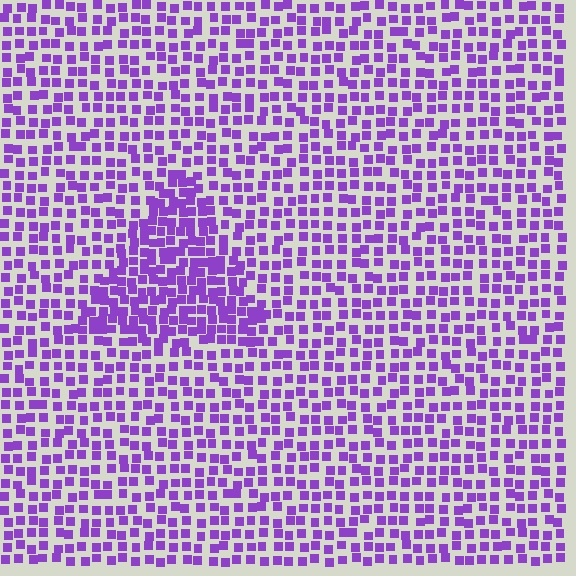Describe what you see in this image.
The image contains small purple elements arranged at two different densities. A triangle-shaped region is visible where the elements are more densely packed than the surrounding area.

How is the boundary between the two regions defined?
The boundary is defined by a change in element density (approximately 1.7x ratio). All elements are the same color, size, and shape.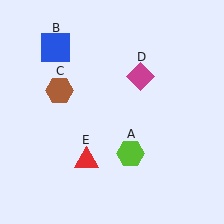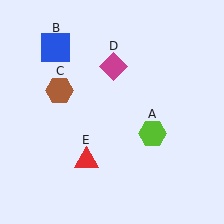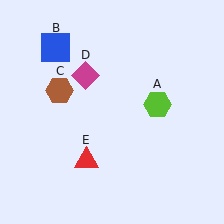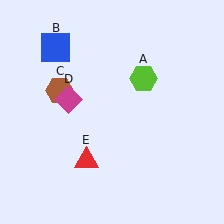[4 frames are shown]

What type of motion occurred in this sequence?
The lime hexagon (object A), magenta diamond (object D) rotated counterclockwise around the center of the scene.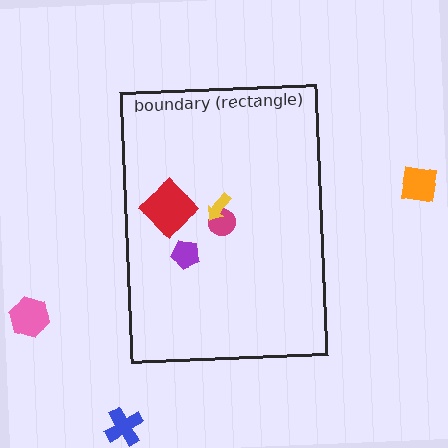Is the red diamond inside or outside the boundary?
Inside.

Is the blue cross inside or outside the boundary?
Outside.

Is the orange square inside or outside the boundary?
Outside.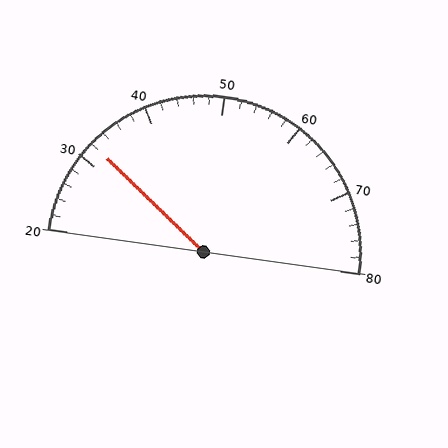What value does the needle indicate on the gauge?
The needle indicates approximately 32.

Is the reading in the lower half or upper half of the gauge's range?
The reading is in the lower half of the range (20 to 80).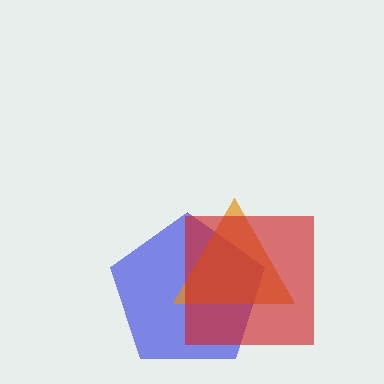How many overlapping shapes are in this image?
There are 3 overlapping shapes in the image.